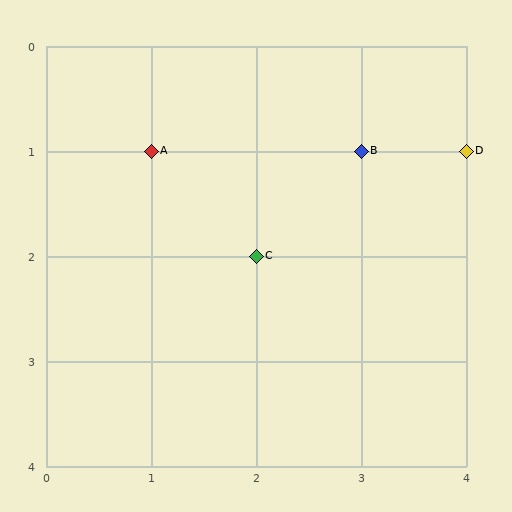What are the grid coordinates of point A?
Point A is at grid coordinates (1, 1).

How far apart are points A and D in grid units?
Points A and D are 3 columns apart.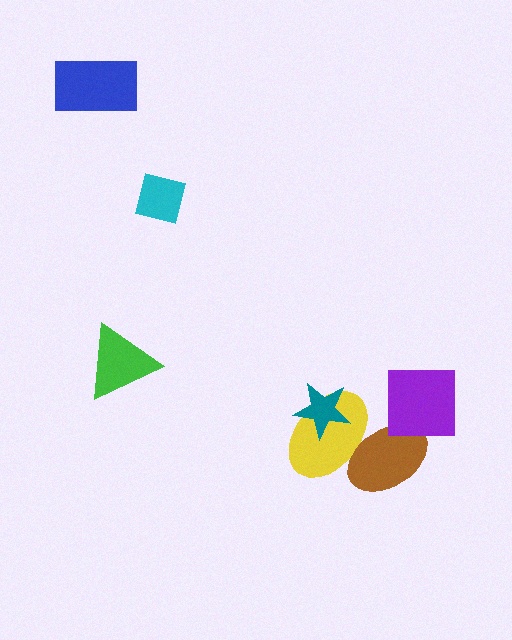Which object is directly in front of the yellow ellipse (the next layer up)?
The teal star is directly in front of the yellow ellipse.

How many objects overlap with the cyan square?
0 objects overlap with the cyan square.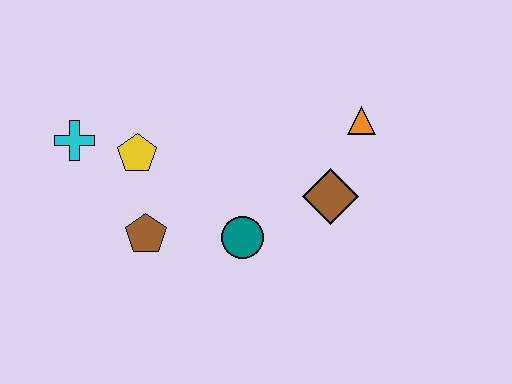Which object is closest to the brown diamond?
The orange triangle is closest to the brown diamond.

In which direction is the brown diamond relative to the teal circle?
The brown diamond is to the right of the teal circle.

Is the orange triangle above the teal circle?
Yes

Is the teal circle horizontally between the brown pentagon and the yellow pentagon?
No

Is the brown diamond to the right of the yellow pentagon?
Yes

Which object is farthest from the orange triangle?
The cyan cross is farthest from the orange triangle.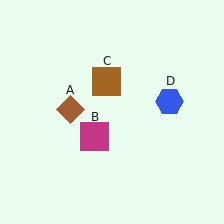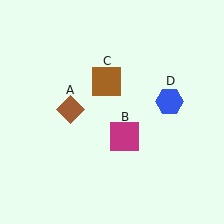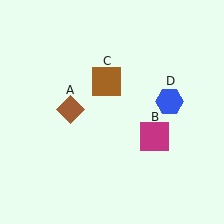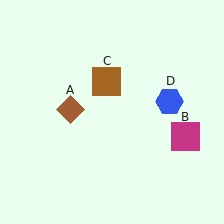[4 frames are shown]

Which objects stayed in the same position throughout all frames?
Brown diamond (object A) and brown square (object C) and blue hexagon (object D) remained stationary.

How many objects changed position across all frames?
1 object changed position: magenta square (object B).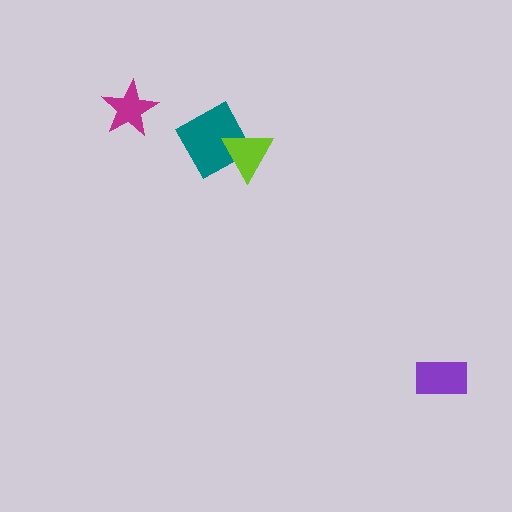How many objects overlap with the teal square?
1 object overlaps with the teal square.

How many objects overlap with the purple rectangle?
0 objects overlap with the purple rectangle.